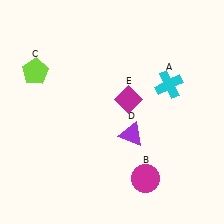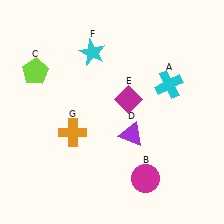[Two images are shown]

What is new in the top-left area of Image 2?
A cyan star (F) was added in the top-left area of Image 2.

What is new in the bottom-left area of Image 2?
An orange cross (G) was added in the bottom-left area of Image 2.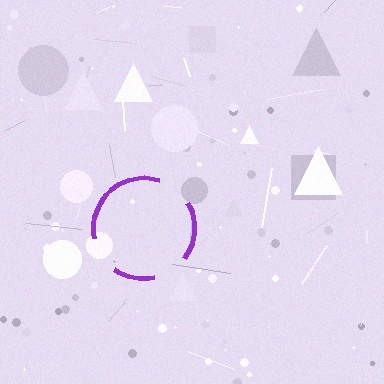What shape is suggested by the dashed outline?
The dashed outline suggests a circle.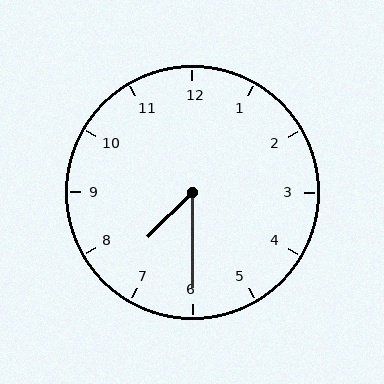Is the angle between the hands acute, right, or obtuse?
It is acute.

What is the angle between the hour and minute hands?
Approximately 45 degrees.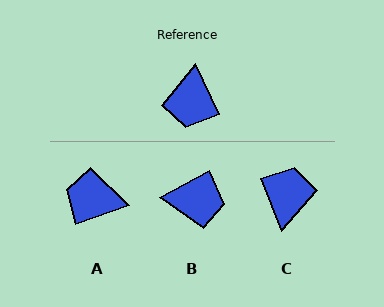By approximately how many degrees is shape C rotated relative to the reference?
Approximately 177 degrees counter-clockwise.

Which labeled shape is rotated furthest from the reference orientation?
C, about 177 degrees away.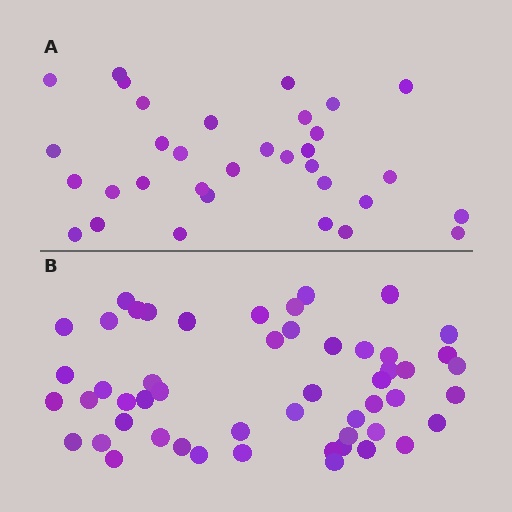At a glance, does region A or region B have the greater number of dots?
Region B (the bottom region) has more dots.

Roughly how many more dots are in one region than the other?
Region B has approximately 20 more dots than region A.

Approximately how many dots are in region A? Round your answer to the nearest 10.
About 30 dots. (The exact count is 33, which rounds to 30.)